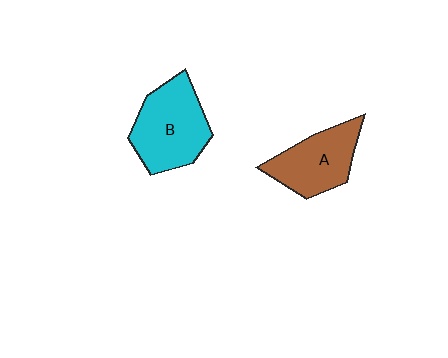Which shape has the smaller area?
Shape A (brown).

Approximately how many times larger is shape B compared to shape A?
Approximately 1.2 times.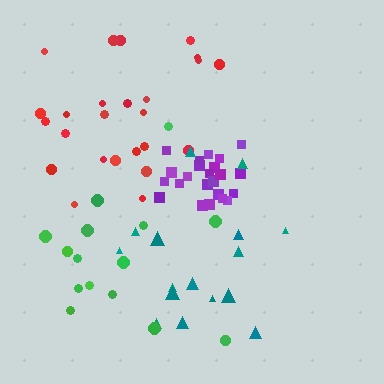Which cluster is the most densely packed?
Purple.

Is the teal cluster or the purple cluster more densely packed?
Purple.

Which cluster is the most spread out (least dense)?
Teal.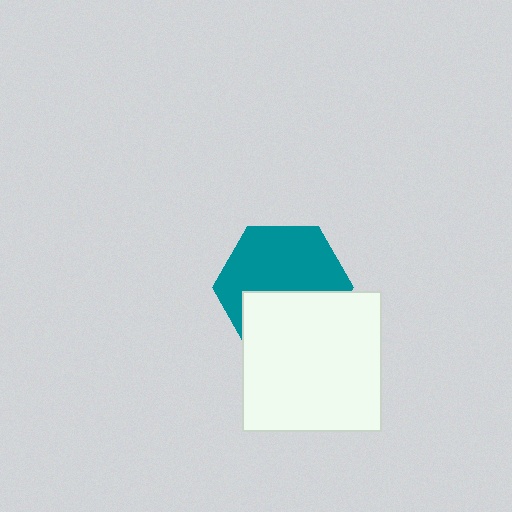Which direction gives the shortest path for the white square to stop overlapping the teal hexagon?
Moving down gives the shortest separation.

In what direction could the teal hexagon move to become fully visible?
The teal hexagon could move up. That would shift it out from behind the white square entirely.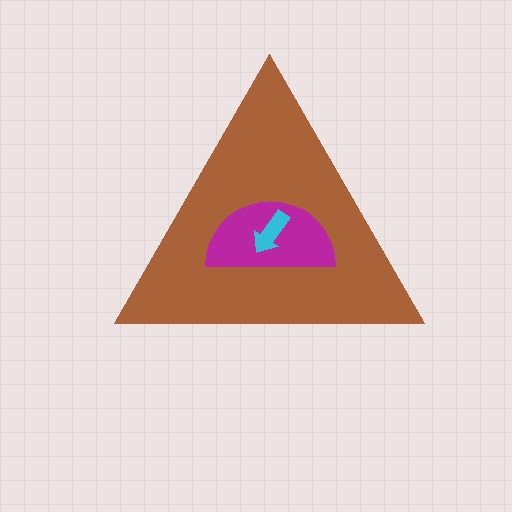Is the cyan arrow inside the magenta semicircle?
Yes.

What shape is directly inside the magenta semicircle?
The cyan arrow.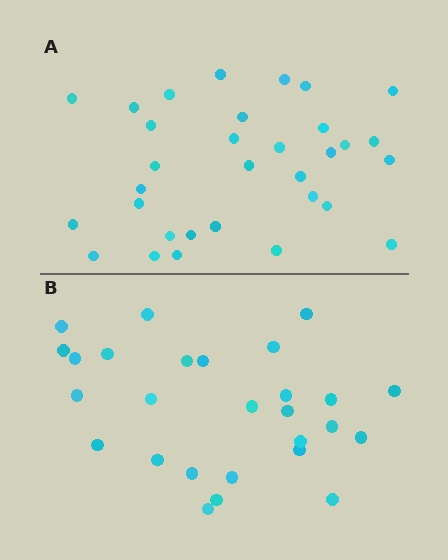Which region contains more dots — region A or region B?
Region A (the top region) has more dots.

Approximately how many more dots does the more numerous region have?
Region A has about 5 more dots than region B.